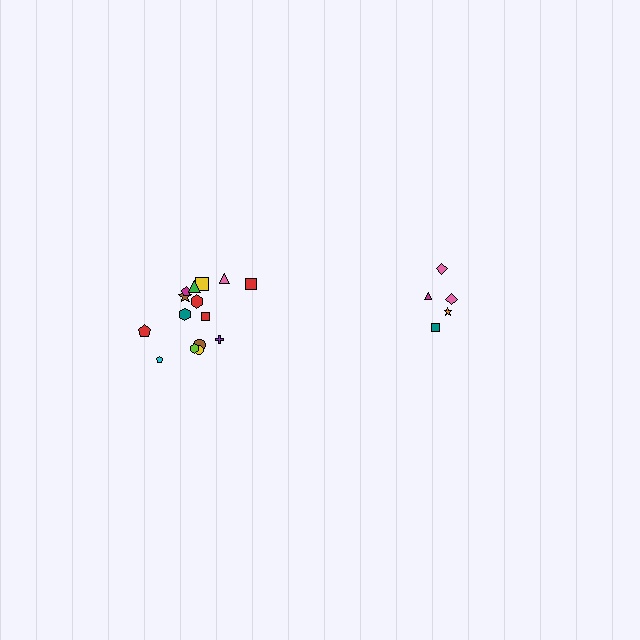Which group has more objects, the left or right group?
The left group.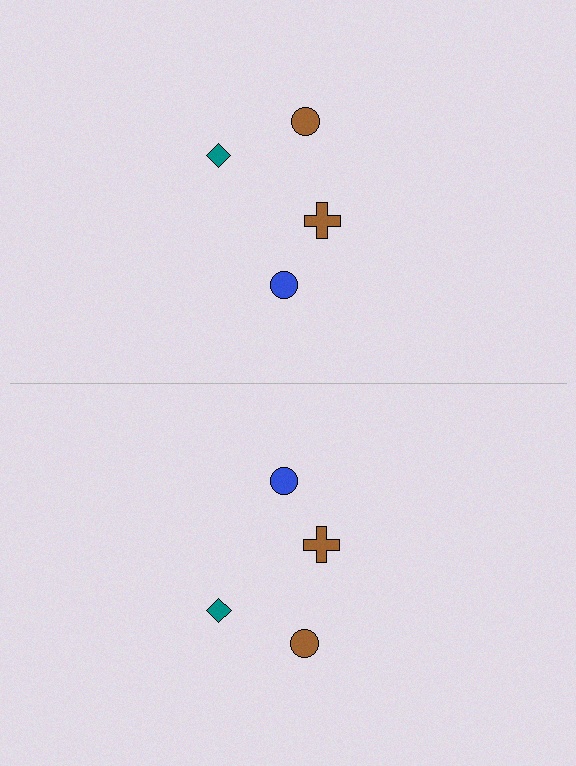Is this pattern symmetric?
Yes, this pattern has bilateral (reflection) symmetry.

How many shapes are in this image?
There are 8 shapes in this image.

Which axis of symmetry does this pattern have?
The pattern has a horizontal axis of symmetry running through the center of the image.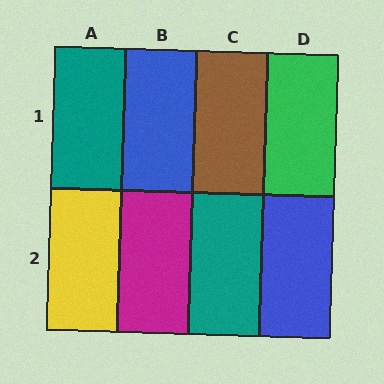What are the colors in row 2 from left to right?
Yellow, magenta, teal, blue.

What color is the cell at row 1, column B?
Blue.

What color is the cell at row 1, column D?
Green.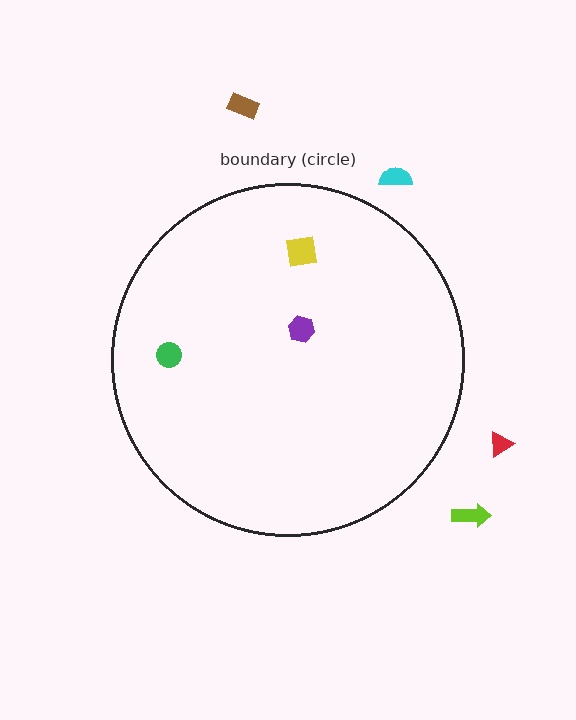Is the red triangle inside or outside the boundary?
Outside.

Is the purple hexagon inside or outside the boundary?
Inside.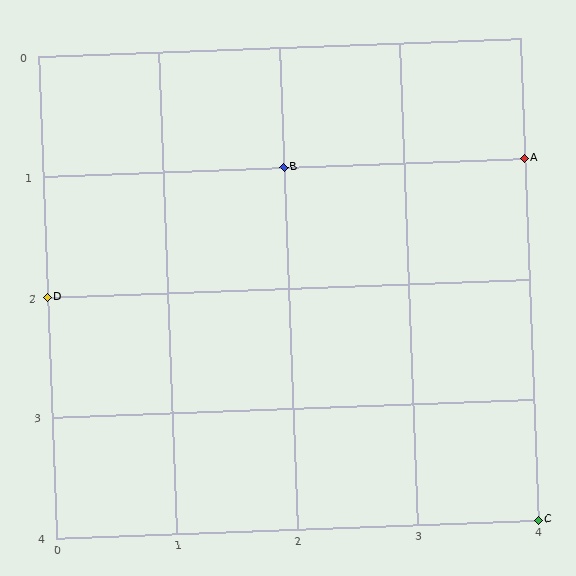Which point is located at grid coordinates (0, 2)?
Point D is at (0, 2).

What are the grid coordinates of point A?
Point A is at grid coordinates (4, 1).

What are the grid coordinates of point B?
Point B is at grid coordinates (2, 1).